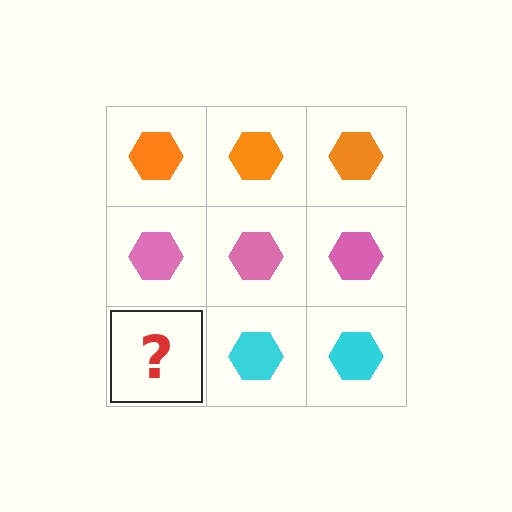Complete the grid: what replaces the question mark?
The question mark should be replaced with a cyan hexagon.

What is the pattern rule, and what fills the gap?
The rule is that each row has a consistent color. The gap should be filled with a cyan hexagon.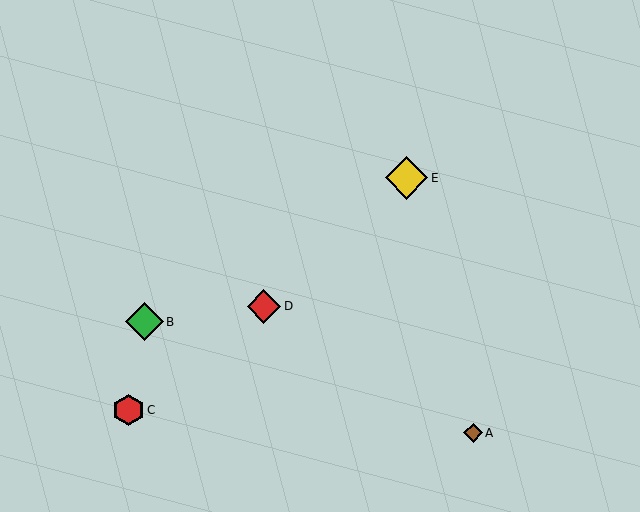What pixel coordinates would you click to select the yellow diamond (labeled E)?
Click at (406, 178) to select the yellow diamond E.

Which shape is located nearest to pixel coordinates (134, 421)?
The red hexagon (labeled C) at (128, 410) is nearest to that location.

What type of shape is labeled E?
Shape E is a yellow diamond.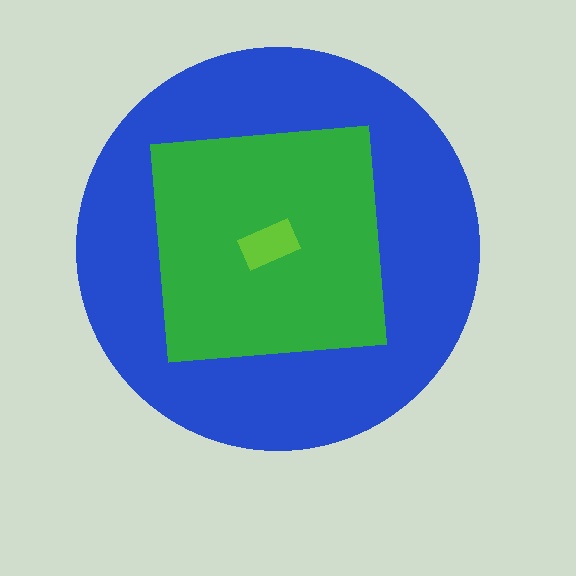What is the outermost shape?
The blue circle.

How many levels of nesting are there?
3.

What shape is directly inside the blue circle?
The green square.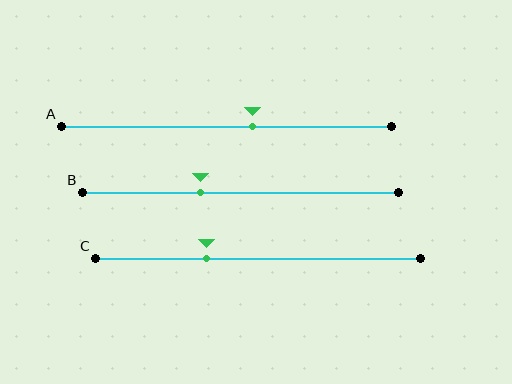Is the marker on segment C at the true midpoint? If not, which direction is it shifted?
No, the marker on segment C is shifted to the left by about 16% of the segment length.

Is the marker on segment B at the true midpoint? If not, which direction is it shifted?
No, the marker on segment B is shifted to the left by about 12% of the segment length.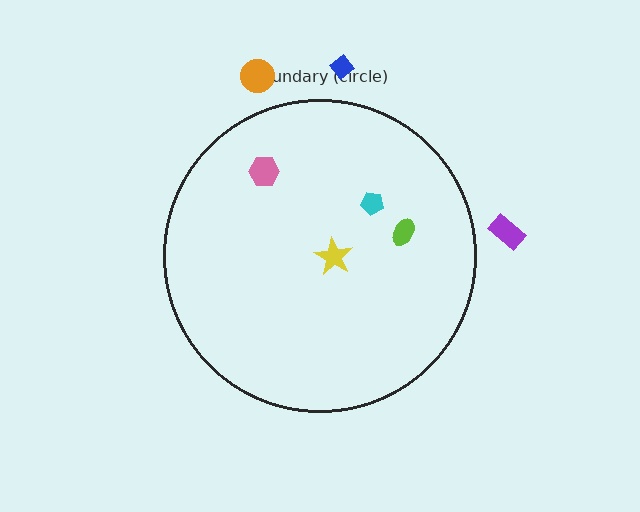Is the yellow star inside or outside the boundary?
Inside.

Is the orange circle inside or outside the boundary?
Outside.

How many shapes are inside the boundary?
4 inside, 3 outside.